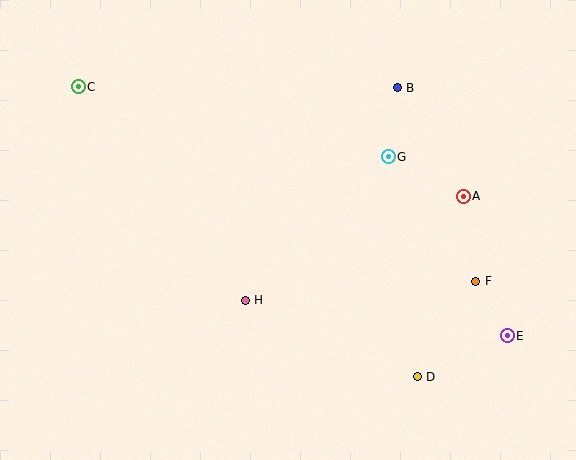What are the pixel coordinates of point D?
Point D is at (417, 377).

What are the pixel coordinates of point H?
Point H is at (245, 300).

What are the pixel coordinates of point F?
Point F is at (476, 281).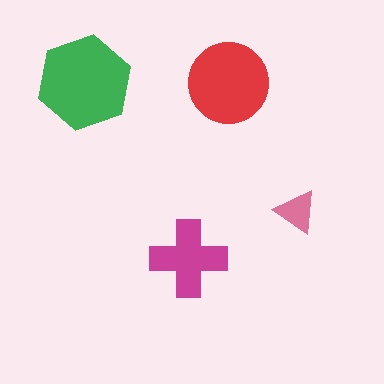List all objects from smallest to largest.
The pink triangle, the magenta cross, the red circle, the green hexagon.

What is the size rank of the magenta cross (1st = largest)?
3rd.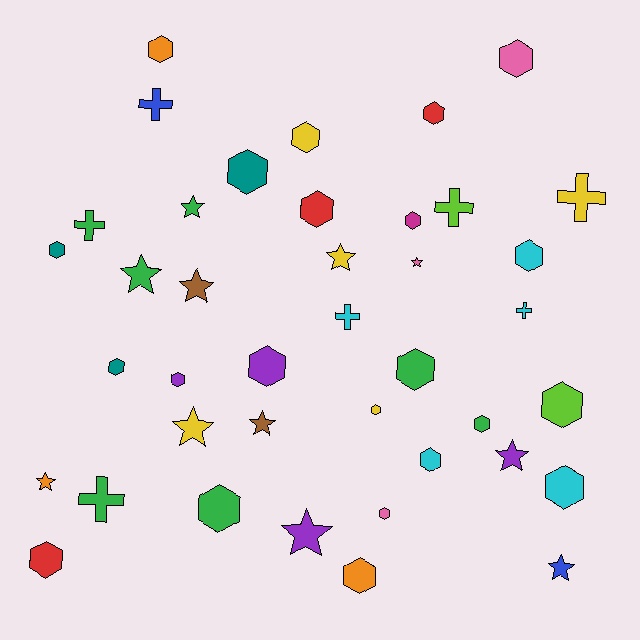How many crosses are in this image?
There are 7 crosses.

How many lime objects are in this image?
There are 2 lime objects.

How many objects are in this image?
There are 40 objects.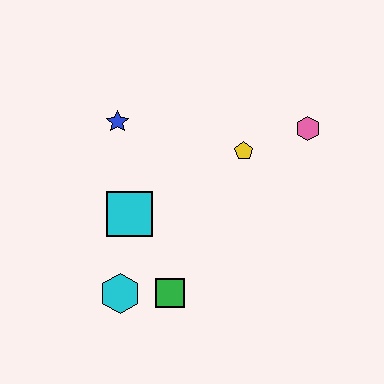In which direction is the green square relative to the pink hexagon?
The green square is below the pink hexagon.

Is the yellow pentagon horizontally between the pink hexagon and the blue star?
Yes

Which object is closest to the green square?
The cyan hexagon is closest to the green square.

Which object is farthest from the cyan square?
The pink hexagon is farthest from the cyan square.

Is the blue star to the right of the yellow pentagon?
No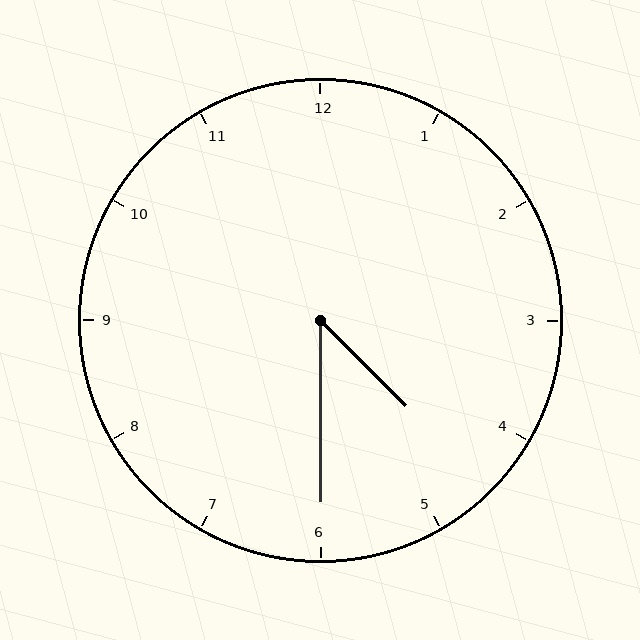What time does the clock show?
4:30.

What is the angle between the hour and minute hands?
Approximately 45 degrees.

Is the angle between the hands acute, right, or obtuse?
It is acute.